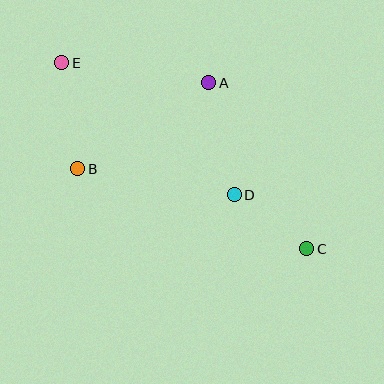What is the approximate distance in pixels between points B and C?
The distance between B and C is approximately 243 pixels.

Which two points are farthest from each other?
Points C and E are farthest from each other.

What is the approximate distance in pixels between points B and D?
The distance between B and D is approximately 159 pixels.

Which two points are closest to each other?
Points C and D are closest to each other.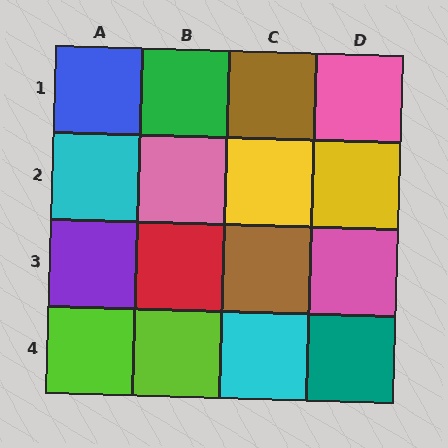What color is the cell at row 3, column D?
Pink.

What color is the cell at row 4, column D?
Teal.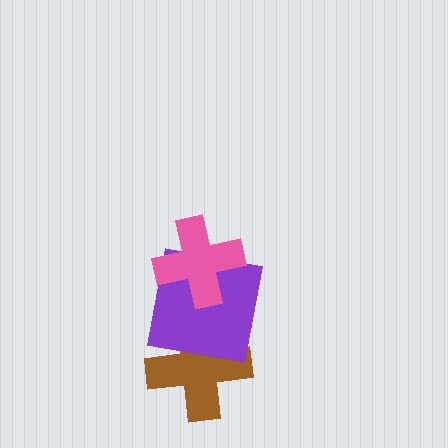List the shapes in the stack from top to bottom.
From top to bottom: the pink cross, the purple square, the brown cross.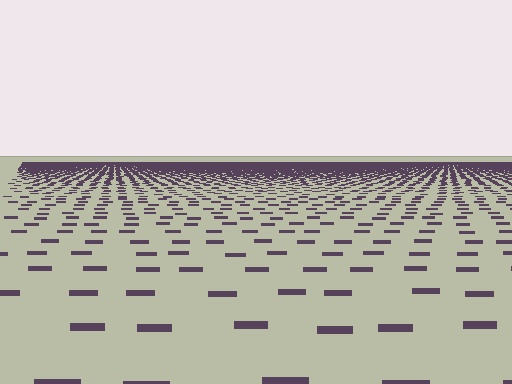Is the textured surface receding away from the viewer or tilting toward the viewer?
The surface is receding away from the viewer. Texture elements get smaller and denser toward the top.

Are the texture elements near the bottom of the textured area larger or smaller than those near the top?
Larger. Near the bottom, elements are closer to the viewer and appear at a bigger on-screen size.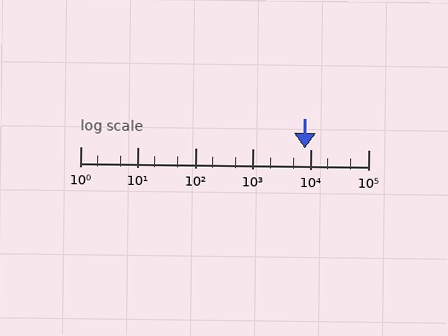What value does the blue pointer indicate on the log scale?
The pointer indicates approximately 7800.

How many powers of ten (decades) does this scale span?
The scale spans 5 decades, from 1 to 100000.